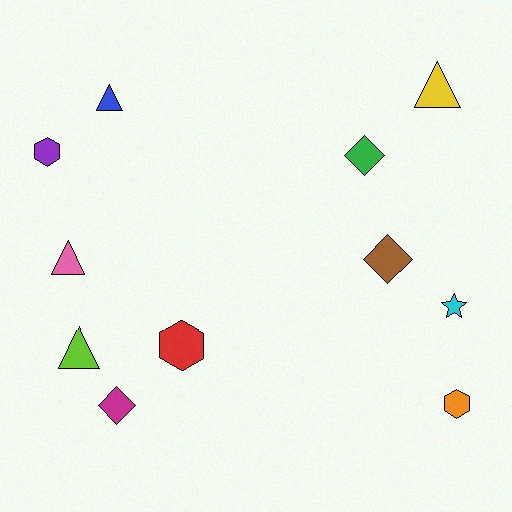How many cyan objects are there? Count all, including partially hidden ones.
There is 1 cyan object.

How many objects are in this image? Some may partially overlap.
There are 11 objects.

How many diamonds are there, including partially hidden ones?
There are 3 diamonds.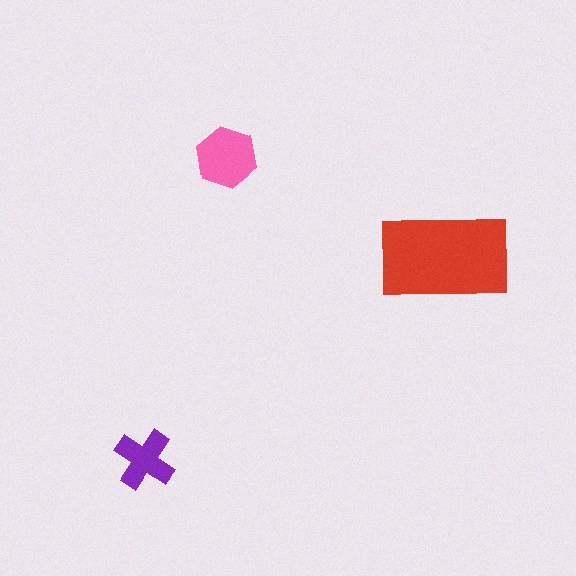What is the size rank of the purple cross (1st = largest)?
3rd.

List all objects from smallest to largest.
The purple cross, the pink hexagon, the red rectangle.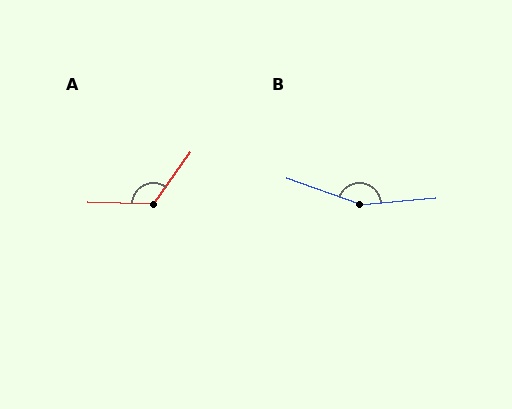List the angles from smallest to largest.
A (124°), B (155°).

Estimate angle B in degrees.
Approximately 155 degrees.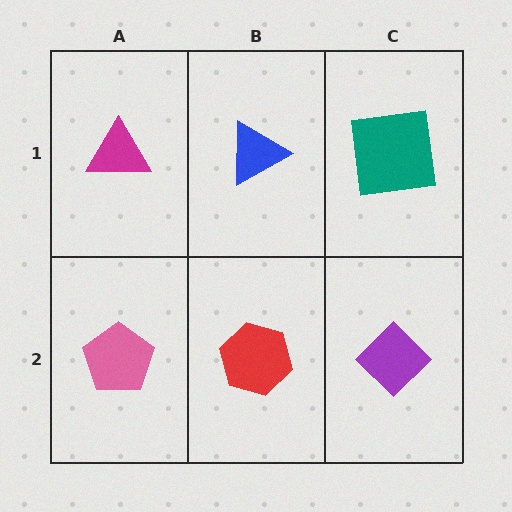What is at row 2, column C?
A purple diamond.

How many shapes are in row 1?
3 shapes.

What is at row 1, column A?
A magenta triangle.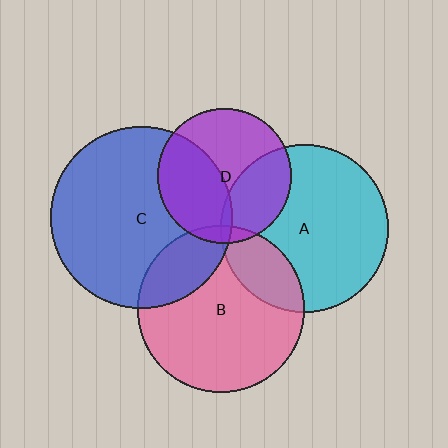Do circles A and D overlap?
Yes.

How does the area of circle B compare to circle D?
Approximately 1.5 times.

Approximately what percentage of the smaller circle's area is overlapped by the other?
Approximately 30%.